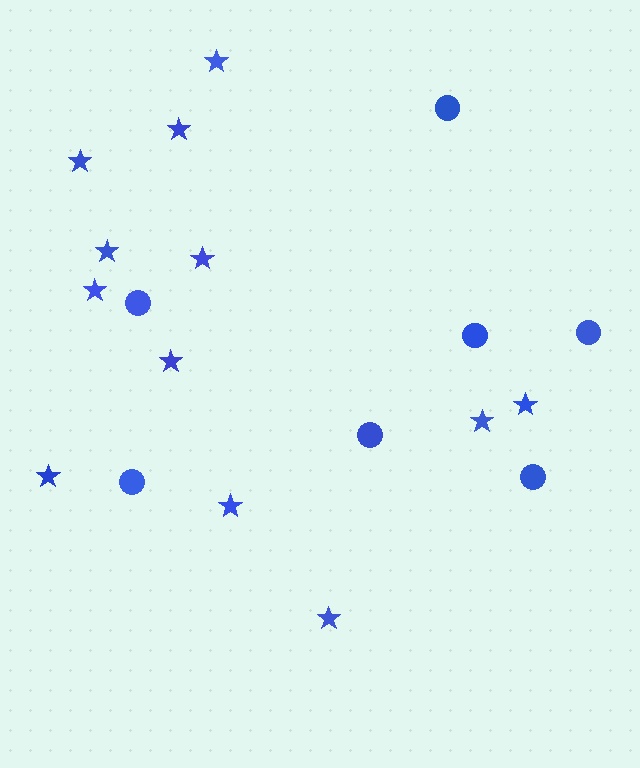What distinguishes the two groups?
There are 2 groups: one group of stars (12) and one group of circles (7).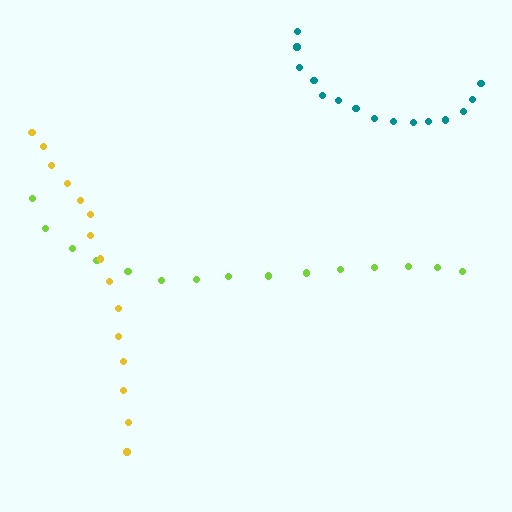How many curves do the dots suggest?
There are 3 distinct paths.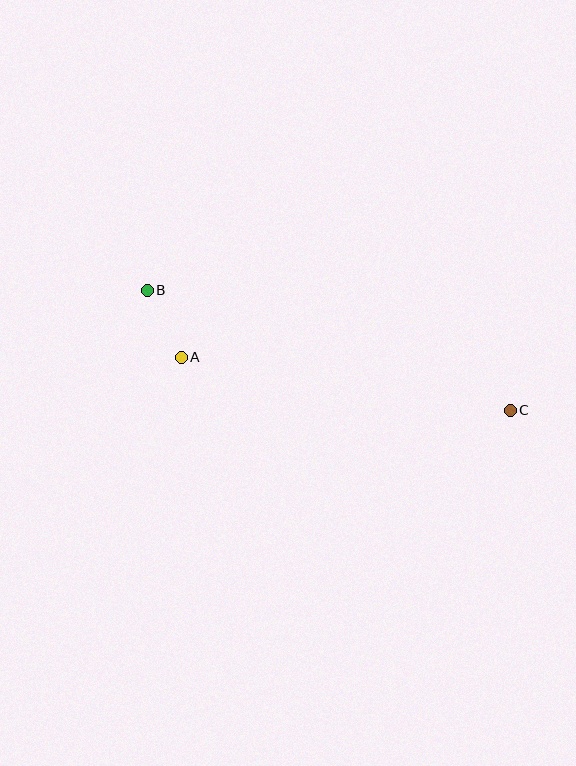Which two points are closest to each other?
Points A and B are closest to each other.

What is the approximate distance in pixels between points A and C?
The distance between A and C is approximately 333 pixels.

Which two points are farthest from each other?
Points B and C are farthest from each other.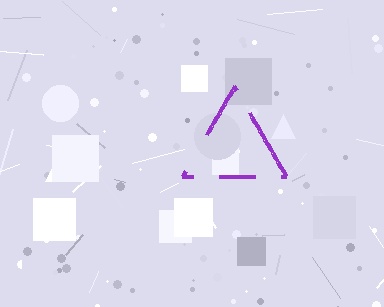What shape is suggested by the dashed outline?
The dashed outline suggests a triangle.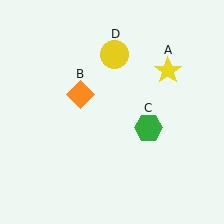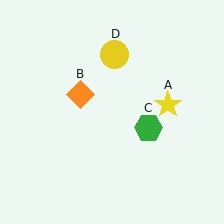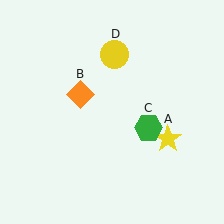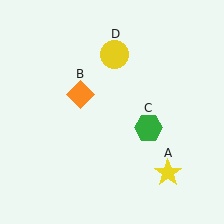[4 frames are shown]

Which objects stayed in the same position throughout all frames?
Orange diamond (object B) and green hexagon (object C) and yellow circle (object D) remained stationary.